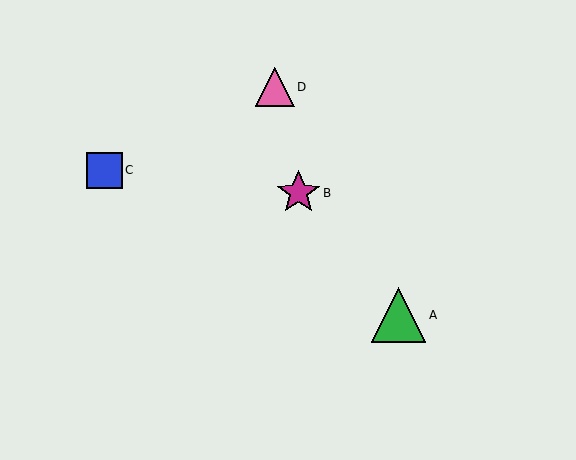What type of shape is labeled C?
Shape C is a blue square.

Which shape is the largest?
The green triangle (labeled A) is the largest.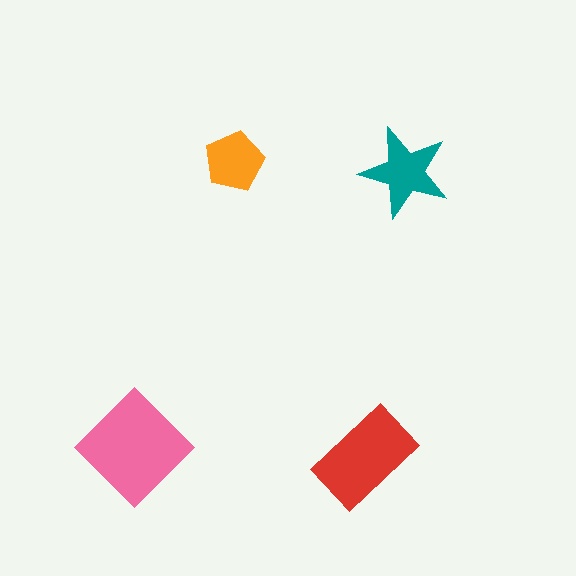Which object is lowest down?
The red rectangle is bottommost.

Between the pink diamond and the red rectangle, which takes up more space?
The pink diamond.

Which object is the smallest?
The orange pentagon.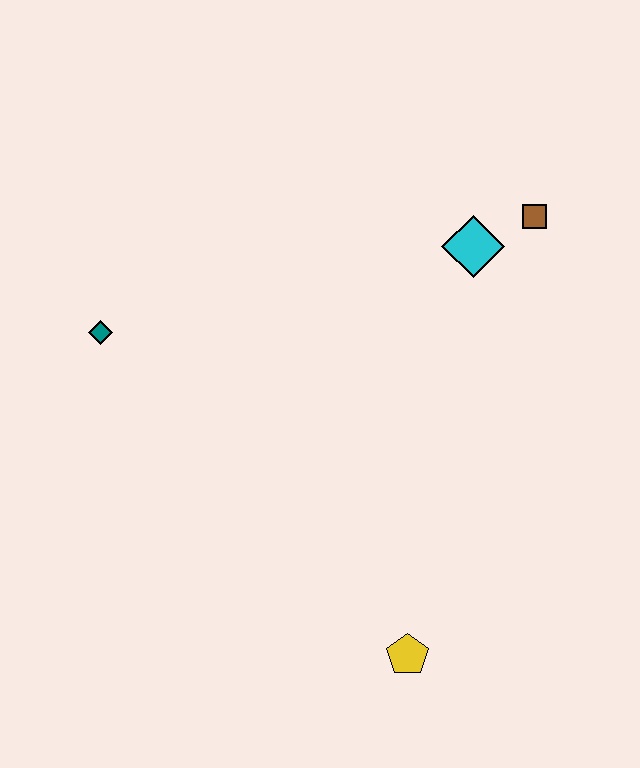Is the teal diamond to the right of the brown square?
No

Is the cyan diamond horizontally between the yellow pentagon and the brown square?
Yes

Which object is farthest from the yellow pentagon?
The brown square is farthest from the yellow pentagon.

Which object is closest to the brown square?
The cyan diamond is closest to the brown square.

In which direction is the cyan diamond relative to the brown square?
The cyan diamond is to the left of the brown square.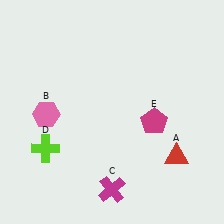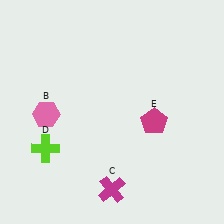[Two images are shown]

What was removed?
The red triangle (A) was removed in Image 2.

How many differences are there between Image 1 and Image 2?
There is 1 difference between the two images.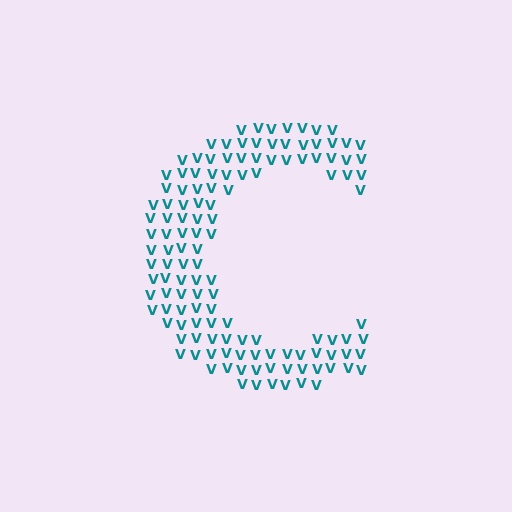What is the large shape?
The large shape is the letter C.